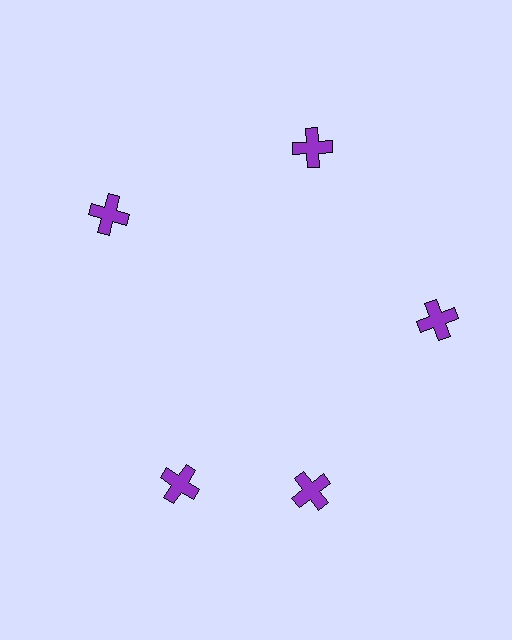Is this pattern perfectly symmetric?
No. The 5 purple crosses are arranged in a ring, but one element near the 8 o'clock position is rotated out of alignment along the ring, breaking the 5-fold rotational symmetry.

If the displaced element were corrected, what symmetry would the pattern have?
It would have 5-fold rotational symmetry — the pattern would map onto itself every 72 degrees.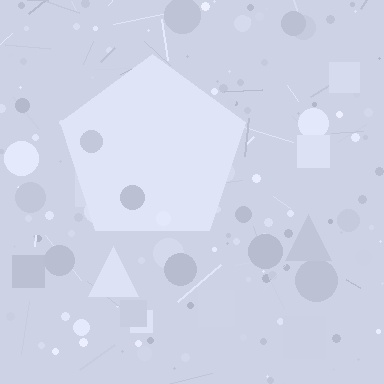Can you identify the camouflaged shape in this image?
The camouflaged shape is a pentagon.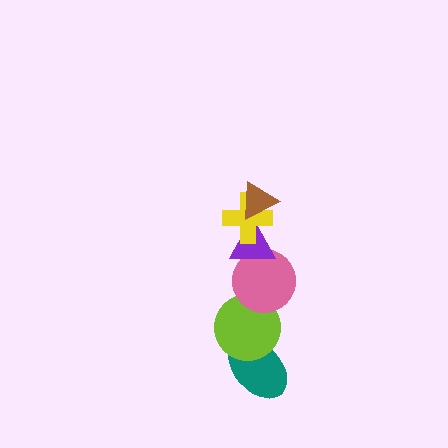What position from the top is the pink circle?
The pink circle is 4th from the top.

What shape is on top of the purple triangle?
The yellow cross is on top of the purple triangle.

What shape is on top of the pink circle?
The purple triangle is on top of the pink circle.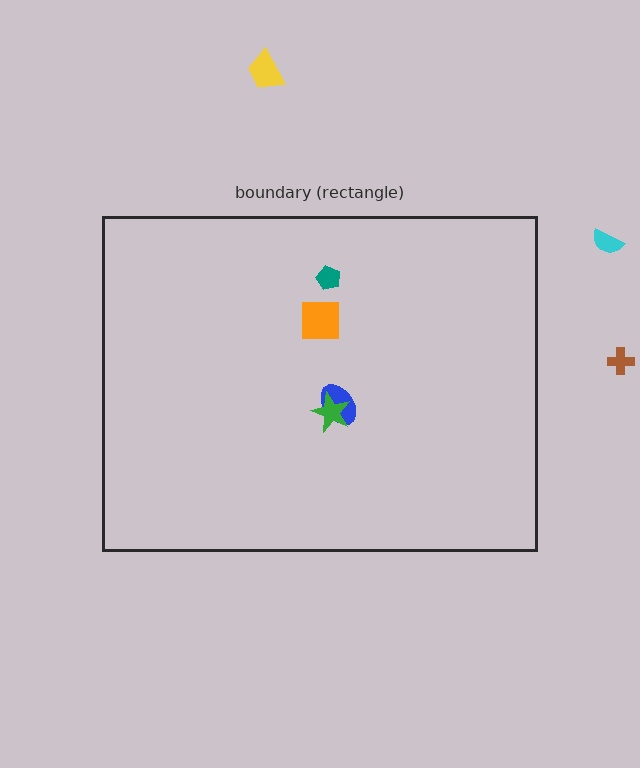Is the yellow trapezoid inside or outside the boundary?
Outside.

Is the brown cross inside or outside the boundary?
Outside.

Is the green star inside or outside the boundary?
Inside.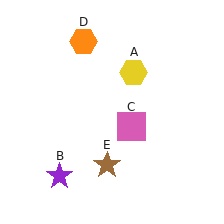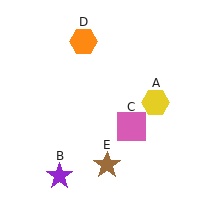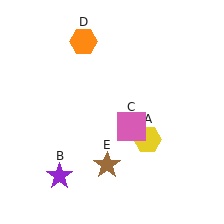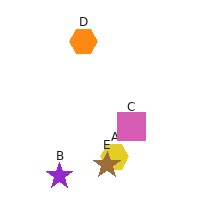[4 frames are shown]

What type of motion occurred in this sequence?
The yellow hexagon (object A) rotated clockwise around the center of the scene.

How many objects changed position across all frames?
1 object changed position: yellow hexagon (object A).